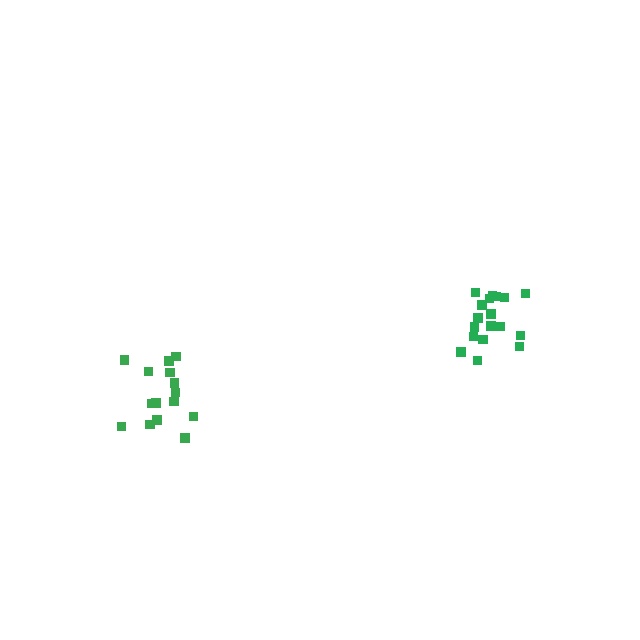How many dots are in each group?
Group 1: 15 dots, Group 2: 18 dots (33 total).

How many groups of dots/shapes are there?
There are 2 groups.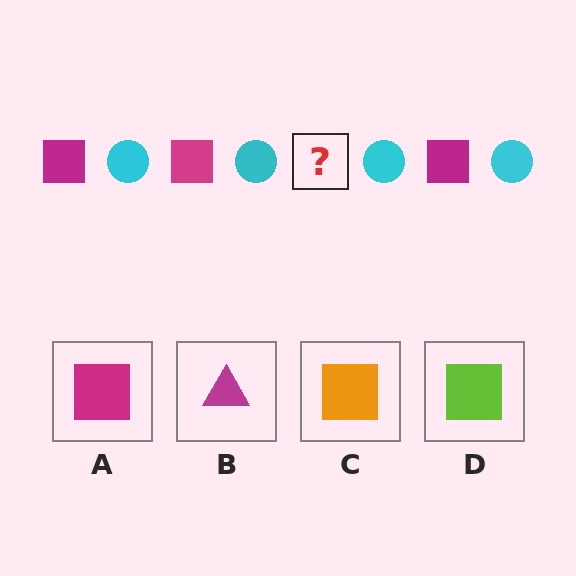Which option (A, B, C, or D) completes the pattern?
A.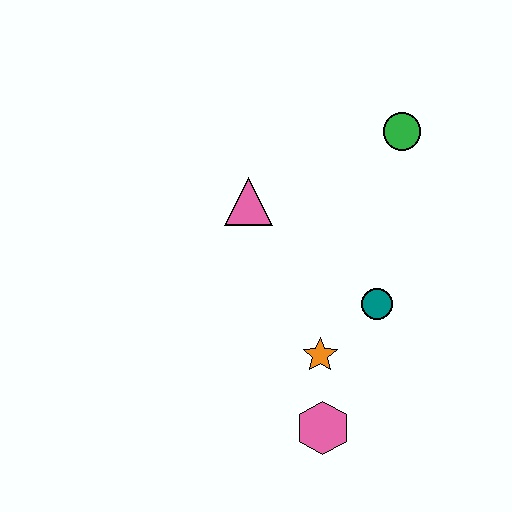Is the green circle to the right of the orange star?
Yes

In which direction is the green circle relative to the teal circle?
The green circle is above the teal circle.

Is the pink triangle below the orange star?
No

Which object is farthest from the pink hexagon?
The green circle is farthest from the pink hexagon.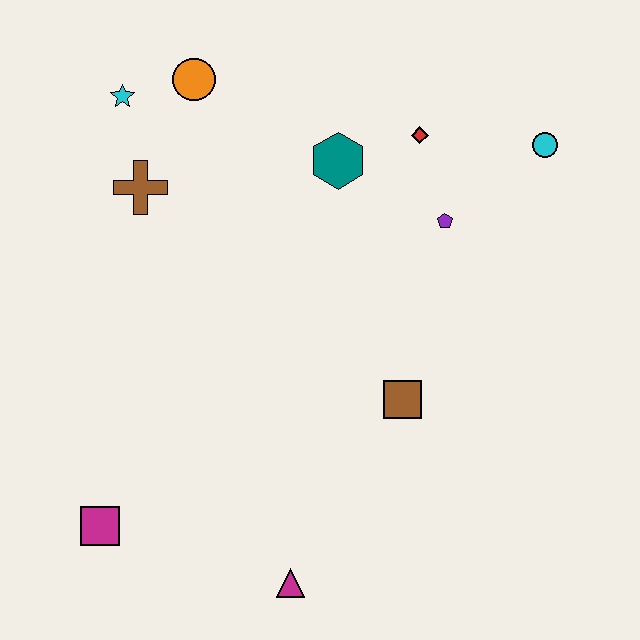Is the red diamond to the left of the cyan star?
No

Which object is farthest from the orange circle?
The magenta triangle is farthest from the orange circle.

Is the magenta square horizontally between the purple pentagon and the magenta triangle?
No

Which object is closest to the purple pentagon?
The red diamond is closest to the purple pentagon.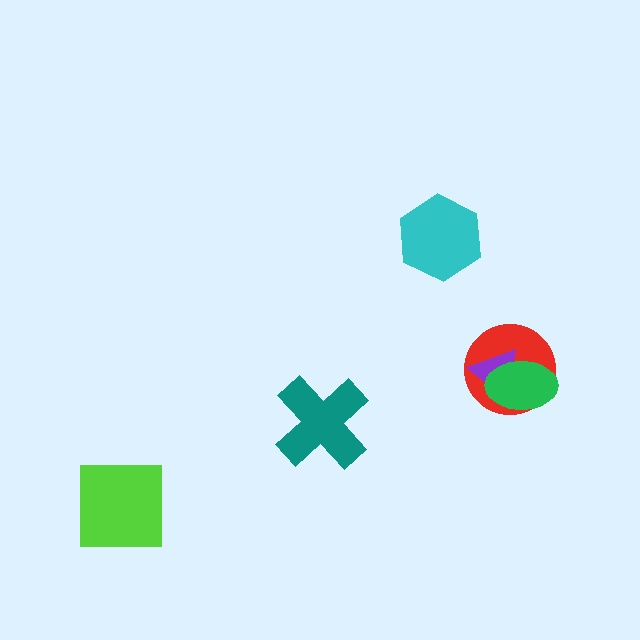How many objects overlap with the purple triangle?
2 objects overlap with the purple triangle.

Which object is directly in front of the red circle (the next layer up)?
The purple triangle is directly in front of the red circle.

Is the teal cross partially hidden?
No, no other shape covers it.